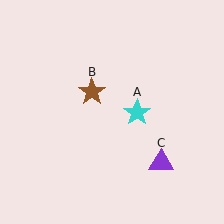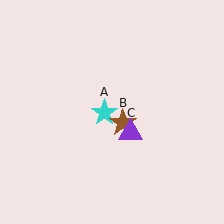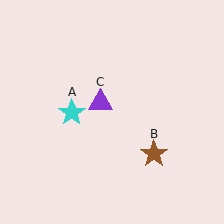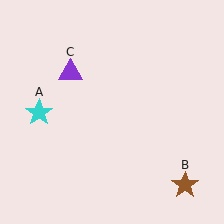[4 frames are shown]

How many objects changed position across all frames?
3 objects changed position: cyan star (object A), brown star (object B), purple triangle (object C).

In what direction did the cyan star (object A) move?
The cyan star (object A) moved left.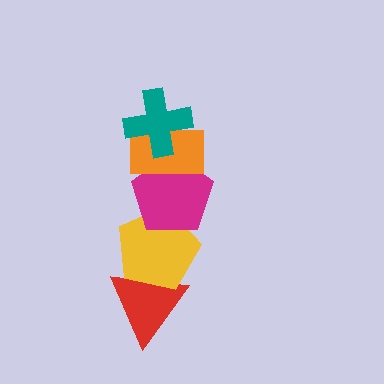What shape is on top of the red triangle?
The yellow pentagon is on top of the red triangle.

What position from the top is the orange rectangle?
The orange rectangle is 2nd from the top.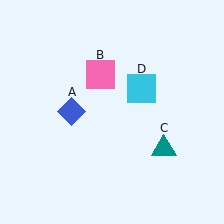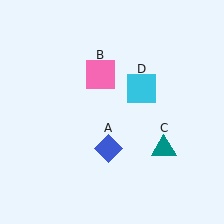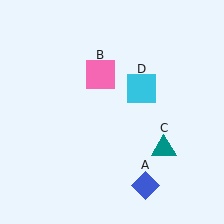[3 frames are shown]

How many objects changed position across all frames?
1 object changed position: blue diamond (object A).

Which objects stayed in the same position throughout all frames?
Pink square (object B) and teal triangle (object C) and cyan square (object D) remained stationary.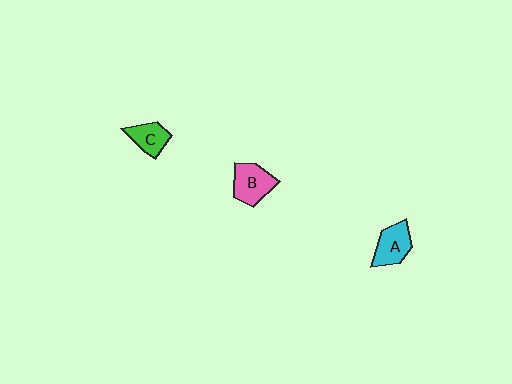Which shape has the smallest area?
Shape C (green).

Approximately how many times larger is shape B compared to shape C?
Approximately 1.4 times.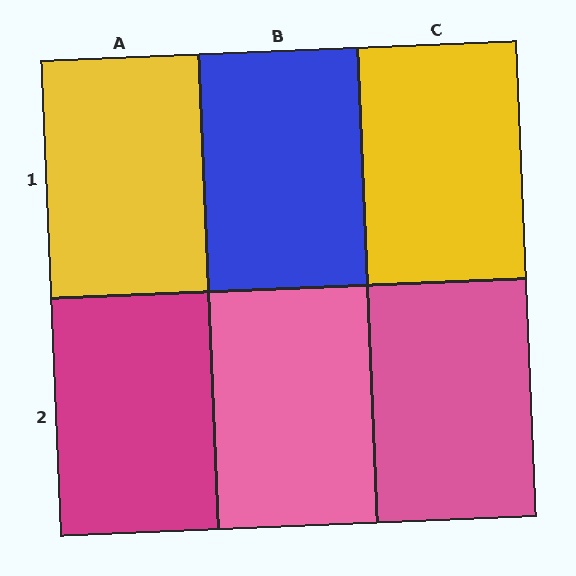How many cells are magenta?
1 cell is magenta.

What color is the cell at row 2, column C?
Pink.